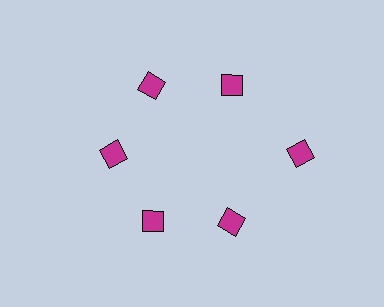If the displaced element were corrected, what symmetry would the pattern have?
It would have 6-fold rotational symmetry — the pattern would map onto itself every 60 degrees.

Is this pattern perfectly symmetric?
No. The 6 magenta diamonds are arranged in a ring, but one element near the 3 o'clock position is pushed outward from the center, breaking the 6-fold rotational symmetry.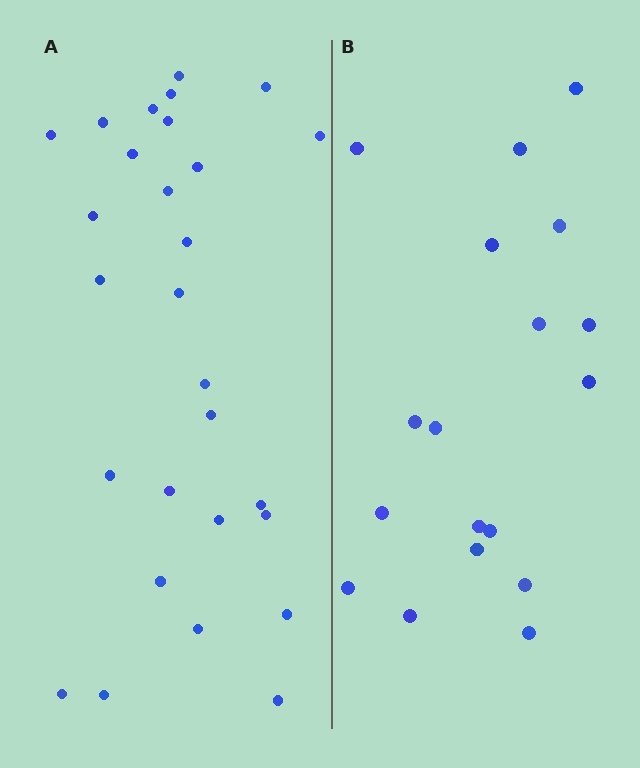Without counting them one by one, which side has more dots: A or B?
Region A (the left region) has more dots.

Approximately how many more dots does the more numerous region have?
Region A has roughly 10 or so more dots than region B.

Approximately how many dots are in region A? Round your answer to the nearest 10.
About 30 dots. (The exact count is 28, which rounds to 30.)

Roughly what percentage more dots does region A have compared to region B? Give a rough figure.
About 55% more.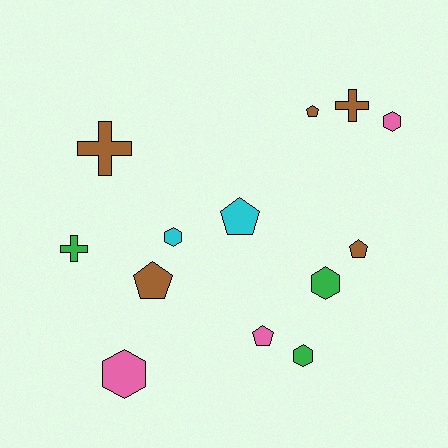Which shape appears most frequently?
Pentagon, with 5 objects.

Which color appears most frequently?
Brown, with 5 objects.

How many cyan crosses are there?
There are no cyan crosses.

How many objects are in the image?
There are 13 objects.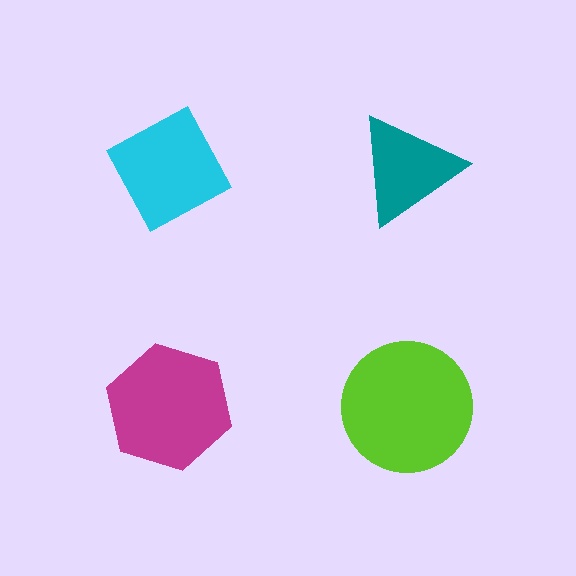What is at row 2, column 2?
A lime circle.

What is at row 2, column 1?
A magenta hexagon.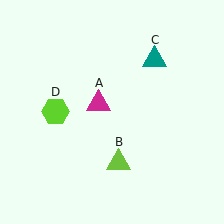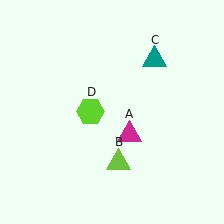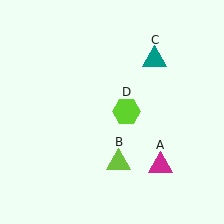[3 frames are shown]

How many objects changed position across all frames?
2 objects changed position: magenta triangle (object A), lime hexagon (object D).